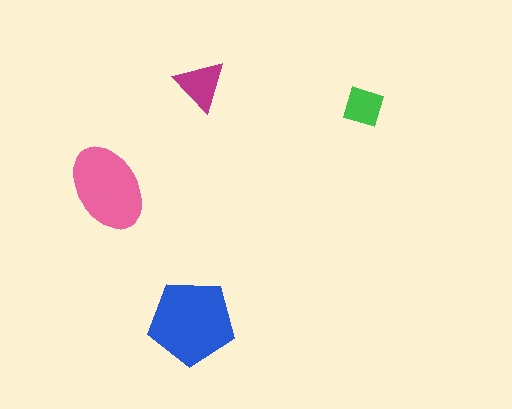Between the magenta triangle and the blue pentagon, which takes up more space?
The blue pentagon.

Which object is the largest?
The blue pentagon.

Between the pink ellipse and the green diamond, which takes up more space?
The pink ellipse.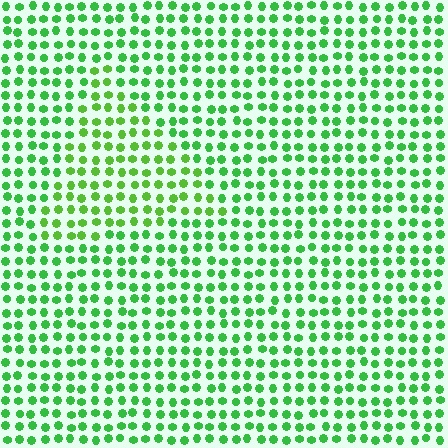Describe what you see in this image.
The image is filled with small green elements in a uniform arrangement. A triangle-shaped region is visible where the elements are tinted to a slightly different hue, forming a subtle color boundary.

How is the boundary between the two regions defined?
The boundary is defined purely by a slight shift in hue (about 20 degrees). Spacing, size, and orientation are identical on both sides.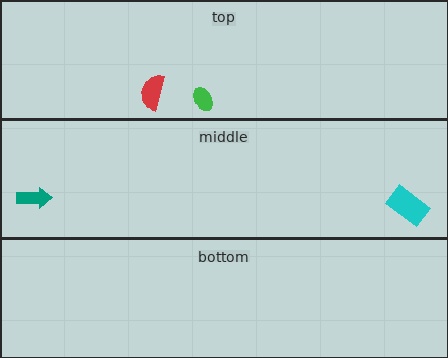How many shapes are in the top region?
2.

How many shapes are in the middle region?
2.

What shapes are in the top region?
The green ellipse, the red semicircle.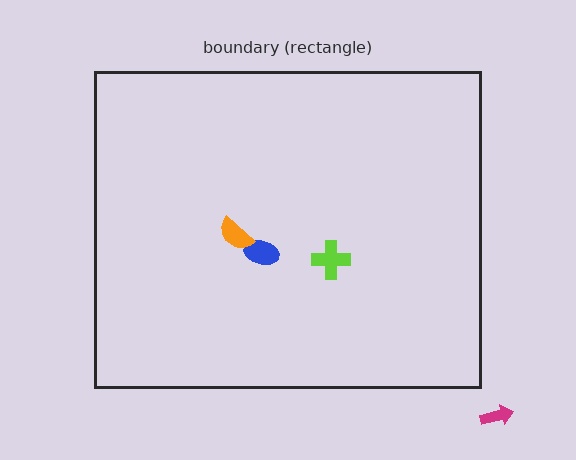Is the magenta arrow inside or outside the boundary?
Outside.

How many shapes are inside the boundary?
3 inside, 1 outside.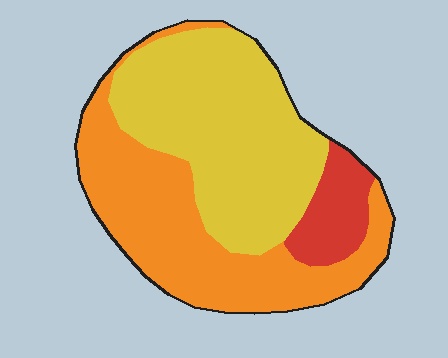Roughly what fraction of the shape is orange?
Orange takes up between a quarter and a half of the shape.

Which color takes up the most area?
Yellow, at roughly 45%.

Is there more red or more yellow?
Yellow.